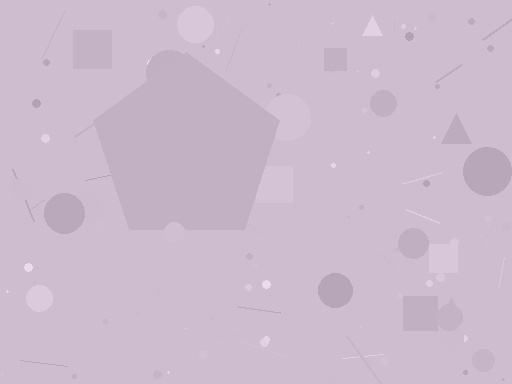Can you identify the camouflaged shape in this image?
The camouflaged shape is a pentagon.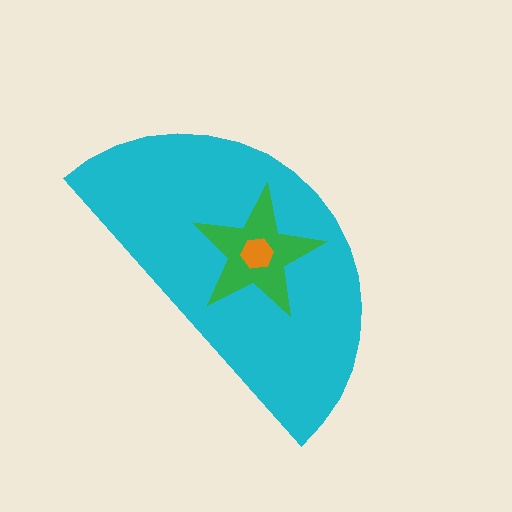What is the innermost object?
The orange hexagon.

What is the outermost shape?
The cyan semicircle.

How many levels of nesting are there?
3.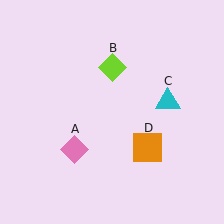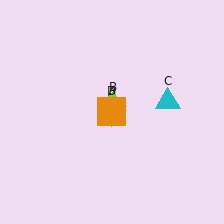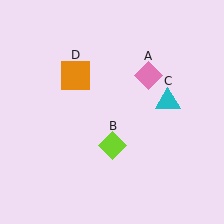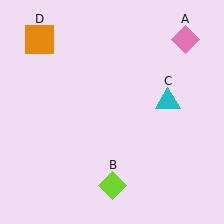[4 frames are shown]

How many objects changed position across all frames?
3 objects changed position: pink diamond (object A), lime diamond (object B), orange square (object D).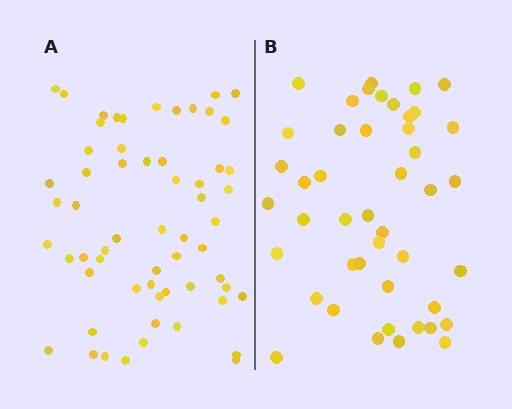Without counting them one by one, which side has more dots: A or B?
Region A (the left region) has more dots.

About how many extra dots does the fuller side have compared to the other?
Region A has approximately 15 more dots than region B.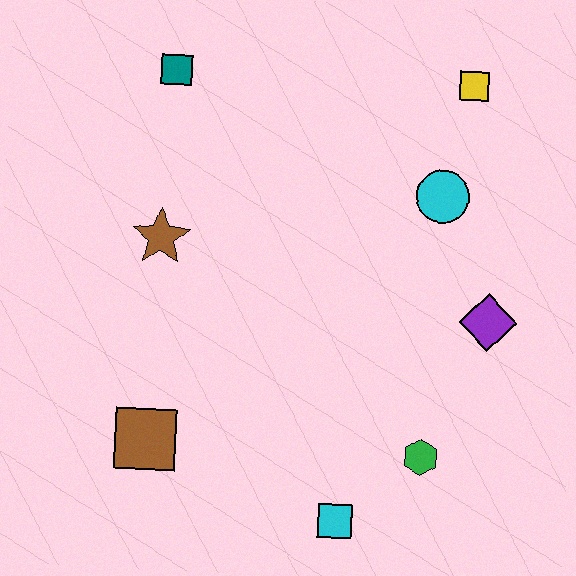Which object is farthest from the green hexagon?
The teal square is farthest from the green hexagon.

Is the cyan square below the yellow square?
Yes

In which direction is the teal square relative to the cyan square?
The teal square is above the cyan square.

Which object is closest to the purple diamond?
The cyan circle is closest to the purple diamond.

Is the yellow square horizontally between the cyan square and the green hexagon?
No